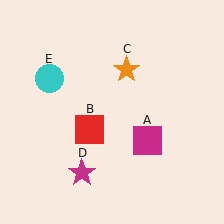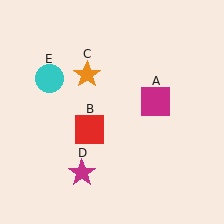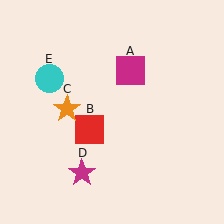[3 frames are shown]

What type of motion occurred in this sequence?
The magenta square (object A), orange star (object C) rotated counterclockwise around the center of the scene.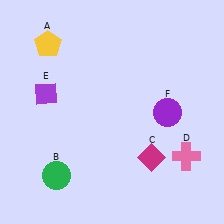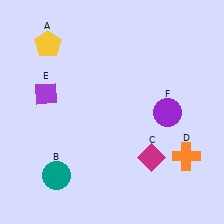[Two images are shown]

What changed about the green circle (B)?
In Image 1, B is green. In Image 2, it changed to teal.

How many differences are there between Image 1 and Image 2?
There are 2 differences between the two images.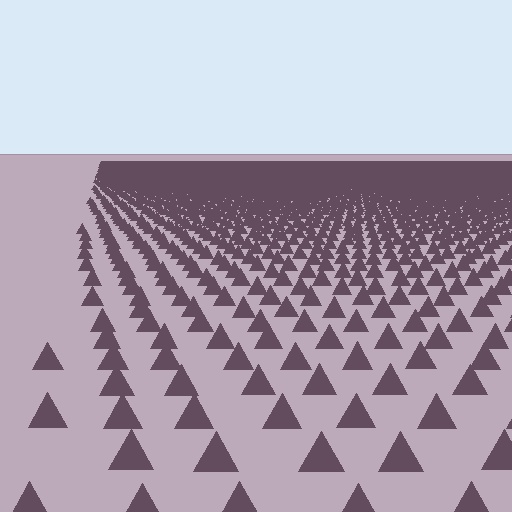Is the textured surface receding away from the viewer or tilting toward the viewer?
The surface is receding away from the viewer. Texture elements get smaller and denser toward the top.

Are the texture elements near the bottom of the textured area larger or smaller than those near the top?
Larger. Near the bottom, elements are closer to the viewer and appear at a bigger on-screen size.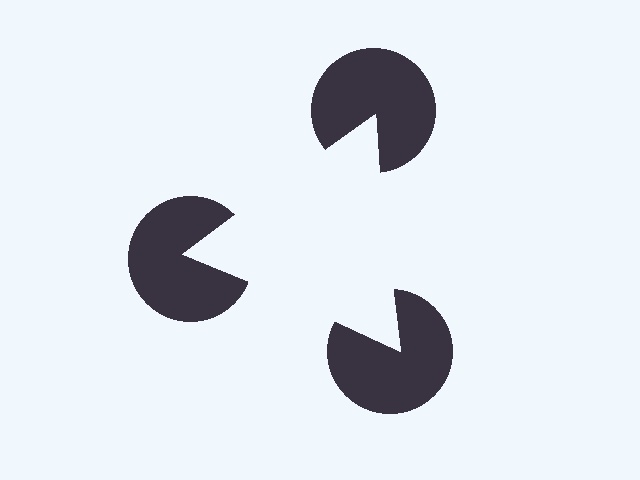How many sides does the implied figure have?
3 sides.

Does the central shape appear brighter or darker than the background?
It typically appears slightly brighter than the background, even though no actual brightness change is drawn.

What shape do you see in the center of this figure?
An illusory triangle — its edges are inferred from the aligned wedge cuts in the pac-man discs, not physically drawn.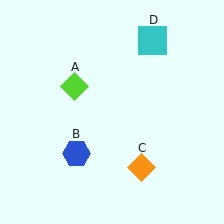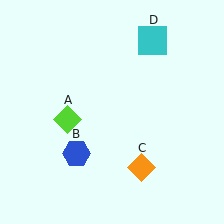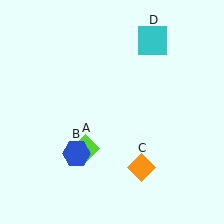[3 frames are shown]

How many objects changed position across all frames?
1 object changed position: lime diamond (object A).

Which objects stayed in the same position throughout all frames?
Blue hexagon (object B) and orange diamond (object C) and cyan square (object D) remained stationary.